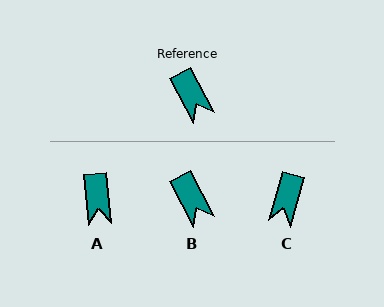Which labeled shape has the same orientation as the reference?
B.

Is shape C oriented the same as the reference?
No, it is off by about 43 degrees.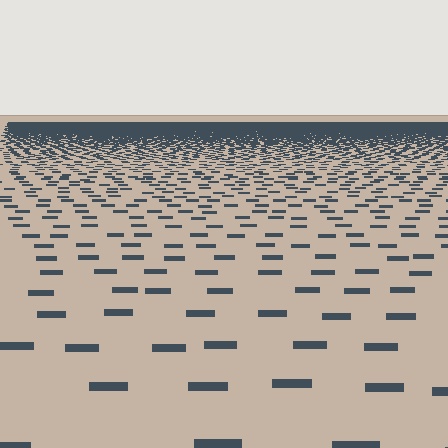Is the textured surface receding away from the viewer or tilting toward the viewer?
The surface is receding away from the viewer. Texture elements get smaller and denser toward the top.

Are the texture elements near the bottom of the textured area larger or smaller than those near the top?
Larger. Near the bottom, elements are closer to the viewer and appear at a bigger on-screen size.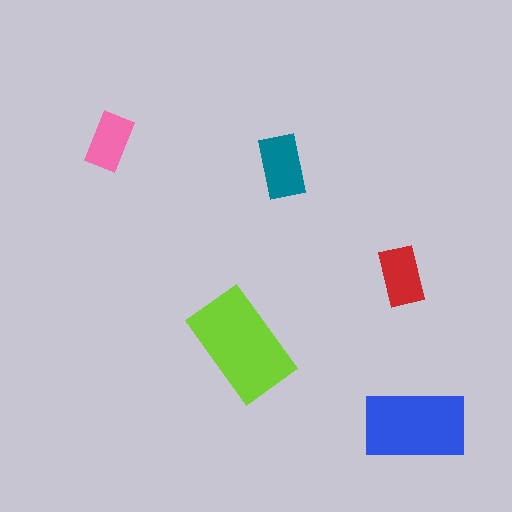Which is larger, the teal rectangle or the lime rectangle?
The lime one.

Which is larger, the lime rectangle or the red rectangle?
The lime one.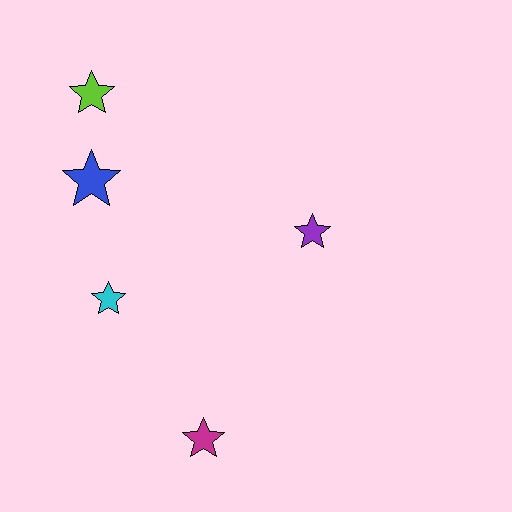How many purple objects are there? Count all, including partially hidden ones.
There is 1 purple object.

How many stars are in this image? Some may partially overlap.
There are 5 stars.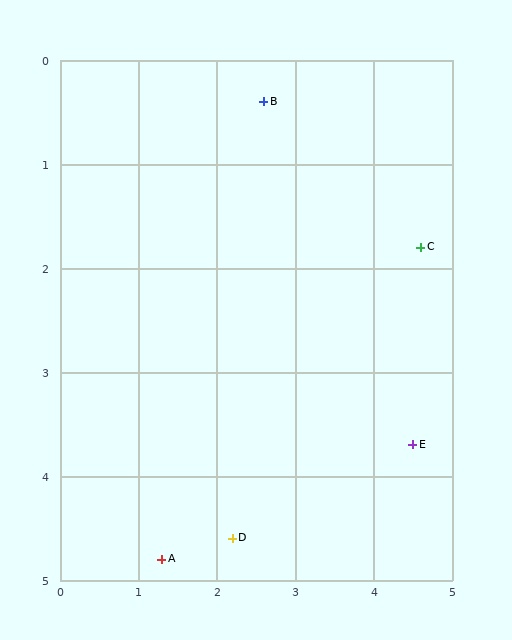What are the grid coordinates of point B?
Point B is at approximately (2.6, 0.4).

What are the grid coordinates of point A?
Point A is at approximately (1.3, 4.8).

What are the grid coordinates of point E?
Point E is at approximately (4.5, 3.7).